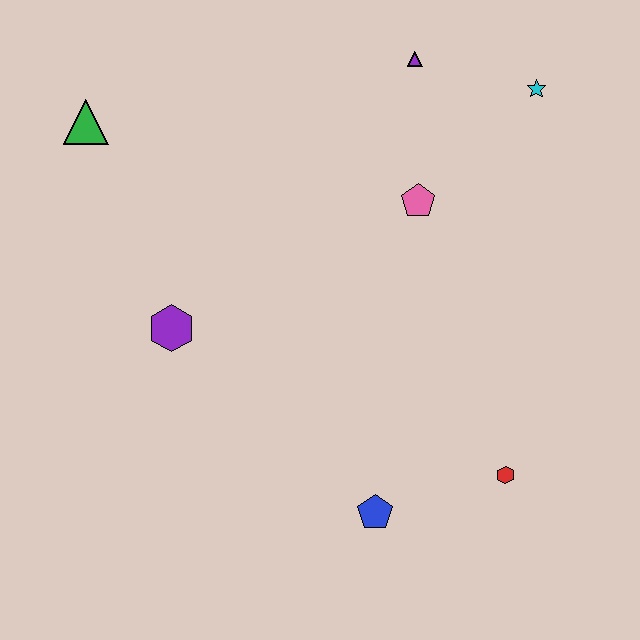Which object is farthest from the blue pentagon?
The green triangle is farthest from the blue pentagon.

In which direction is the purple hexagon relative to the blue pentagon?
The purple hexagon is to the left of the blue pentagon.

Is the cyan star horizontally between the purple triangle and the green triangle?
No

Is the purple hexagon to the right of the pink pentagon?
No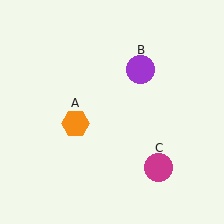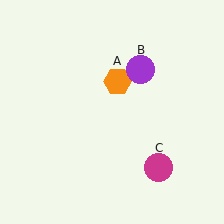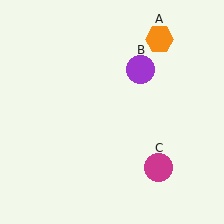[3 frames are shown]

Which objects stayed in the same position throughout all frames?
Purple circle (object B) and magenta circle (object C) remained stationary.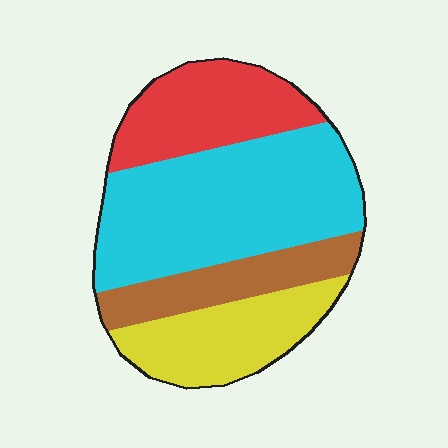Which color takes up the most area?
Cyan, at roughly 45%.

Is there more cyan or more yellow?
Cyan.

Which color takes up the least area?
Brown, at roughly 15%.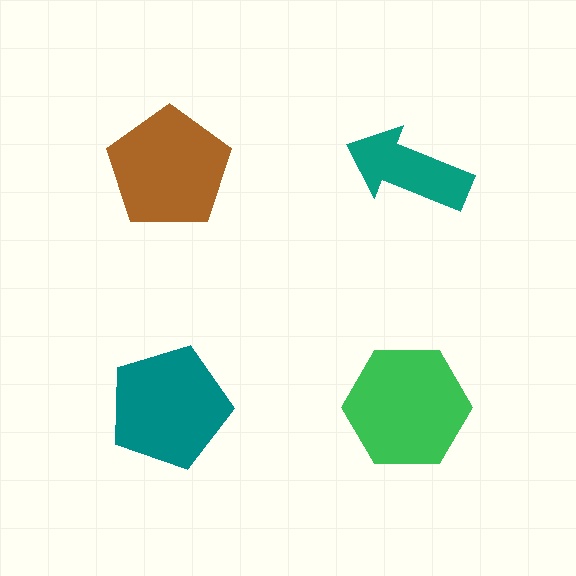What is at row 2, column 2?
A green hexagon.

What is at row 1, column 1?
A brown pentagon.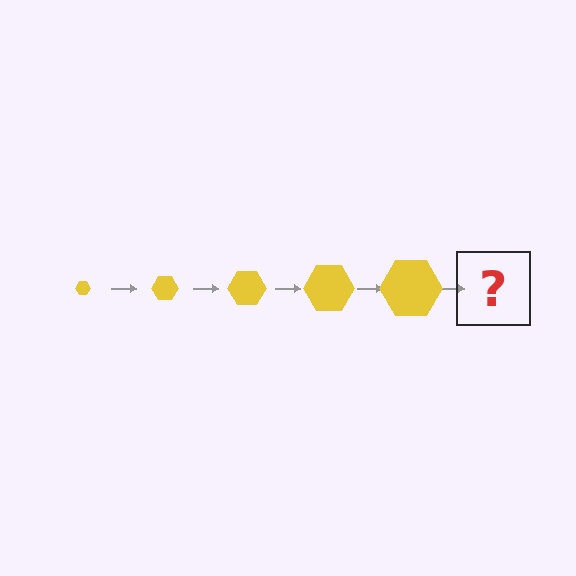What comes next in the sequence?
The next element should be a yellow hexagon, larger than the previous one.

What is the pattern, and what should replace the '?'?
The pattern is that the hexagon gets progressively larger each step. The '?' should be a yellow hexagon, larger than the previous one.